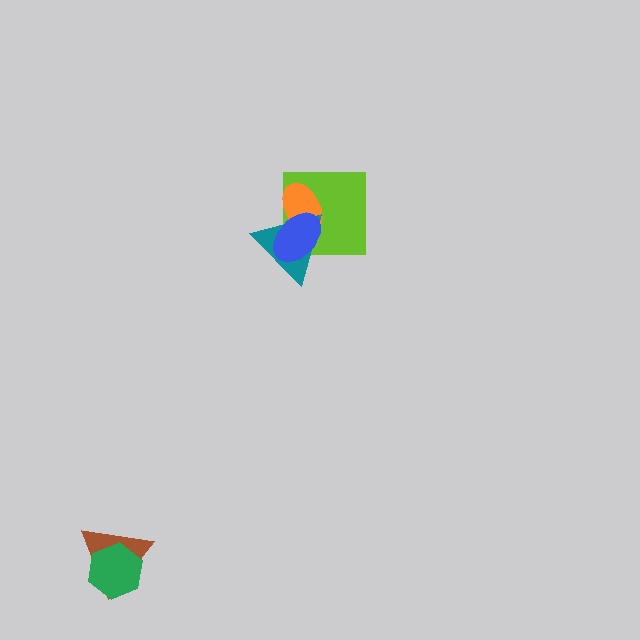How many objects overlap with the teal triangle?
3 objects overlap with the teal triangle.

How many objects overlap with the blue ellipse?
3 objects overlap with the blue ellipse.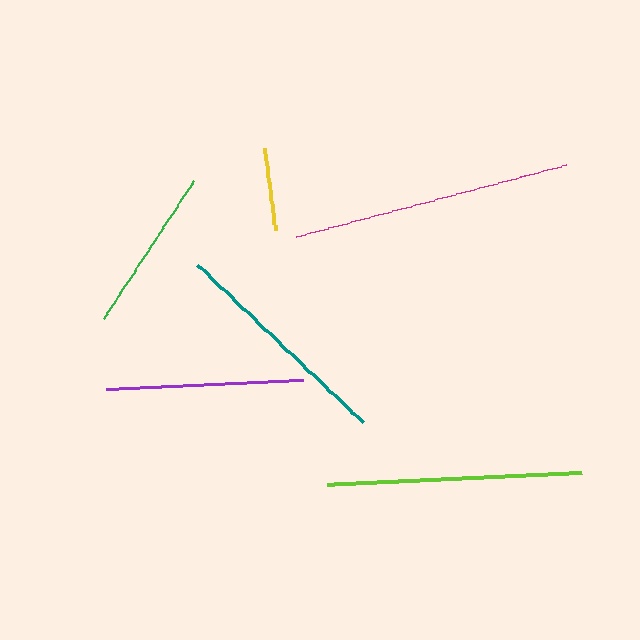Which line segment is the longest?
The magenta line is the longest at approximately 280 pixels.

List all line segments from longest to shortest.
From longest to shortest: magenta, lime, teal, purple, green, yellow.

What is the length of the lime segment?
The lime segment is approximately 255 pixels long.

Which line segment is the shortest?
The yellow line is the shortest at approximately 83 pixels.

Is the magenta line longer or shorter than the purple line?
The magenta line is longer than the purple line.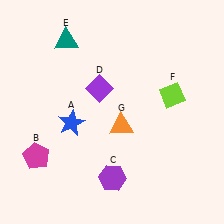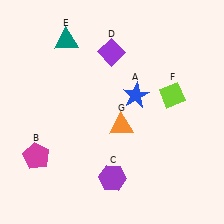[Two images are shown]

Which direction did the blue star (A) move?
The blue star (A) moved right.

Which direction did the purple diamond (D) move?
The purple diamond (D) moved up.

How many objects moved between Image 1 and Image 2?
2 objects moved between the two images.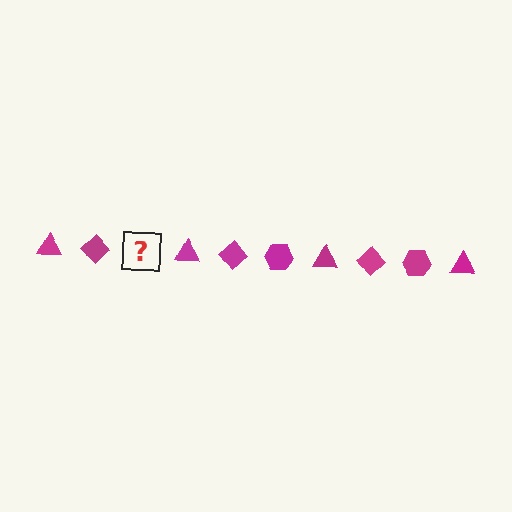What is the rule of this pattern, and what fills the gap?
The rule is that the pattern cycles through triangle, diamond, hexagon shapes in magenta. The gap should be filled with a magenta hexagon.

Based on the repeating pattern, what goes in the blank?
The blank should be a magenta hexagon.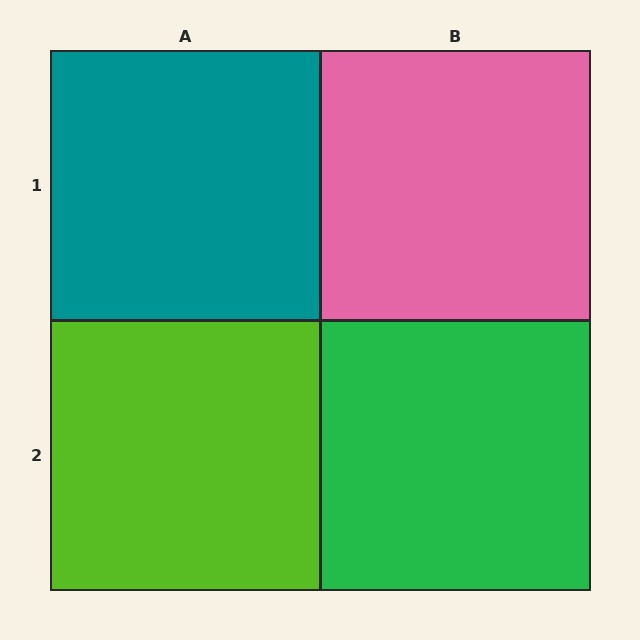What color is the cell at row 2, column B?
Green.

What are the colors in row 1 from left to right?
Teal, pink.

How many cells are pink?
1 cell is pink.